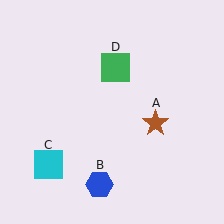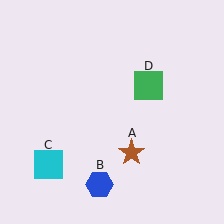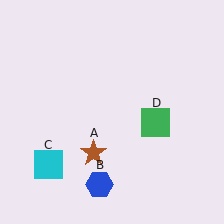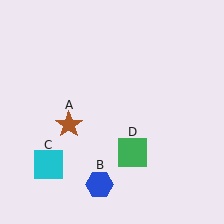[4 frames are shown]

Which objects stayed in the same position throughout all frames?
Blue hexagon (object B) and cyan square (object C) remained stationary.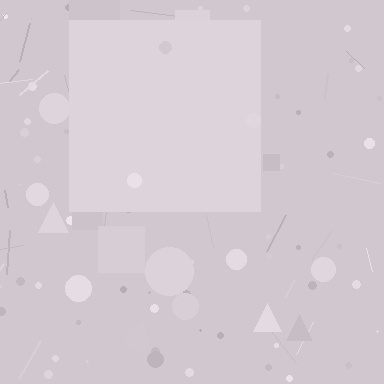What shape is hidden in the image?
A square is hidden in the image.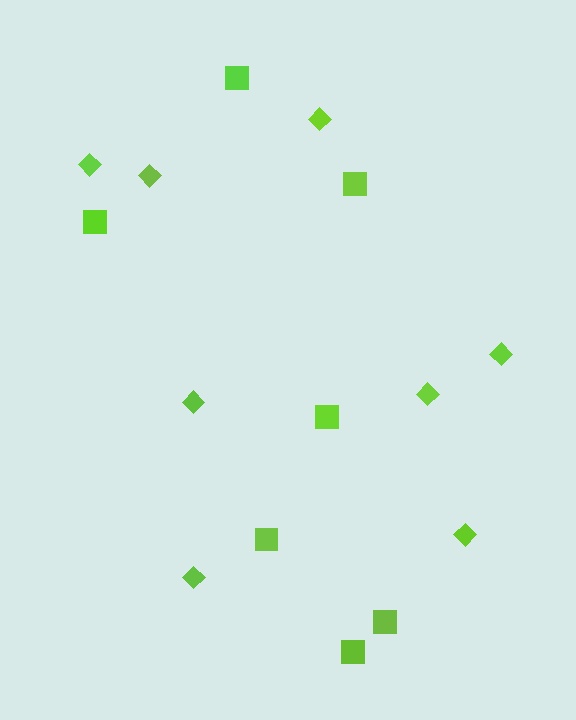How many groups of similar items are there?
There are 2 groups: one group of squares (7) and one group of diamonds (8).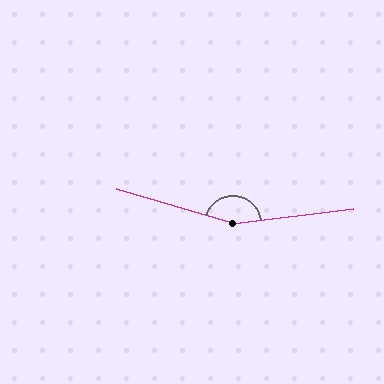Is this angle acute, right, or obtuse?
It is obtuse.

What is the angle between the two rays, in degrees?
Approximately 157 degrees.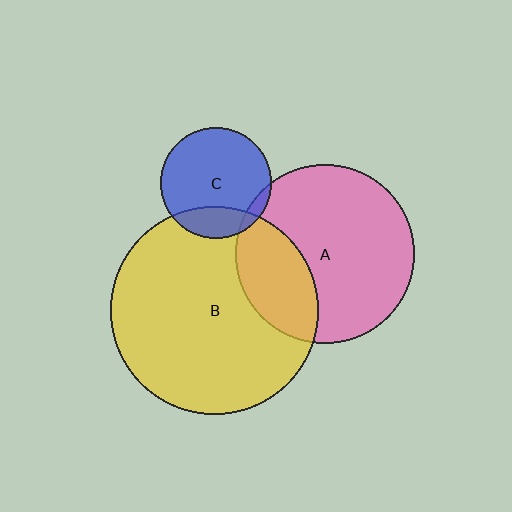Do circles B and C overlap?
Yes.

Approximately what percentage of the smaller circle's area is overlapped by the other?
Approximately 20%.